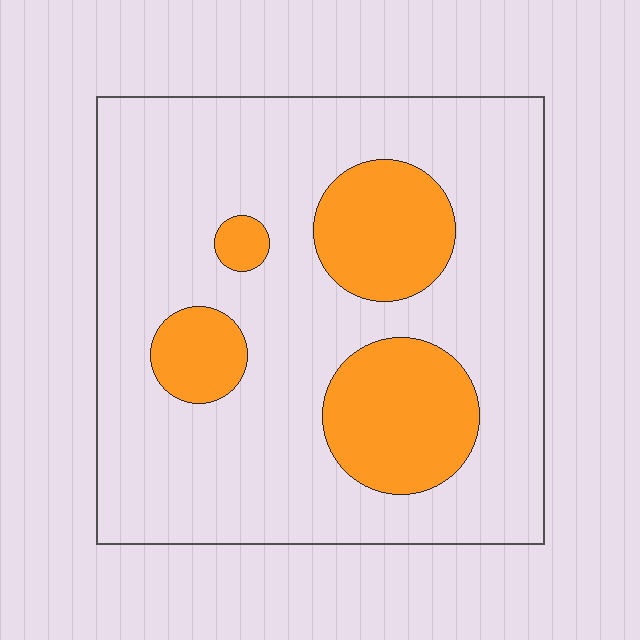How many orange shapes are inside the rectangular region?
4.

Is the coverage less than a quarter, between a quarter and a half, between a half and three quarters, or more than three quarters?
Less than a quarter.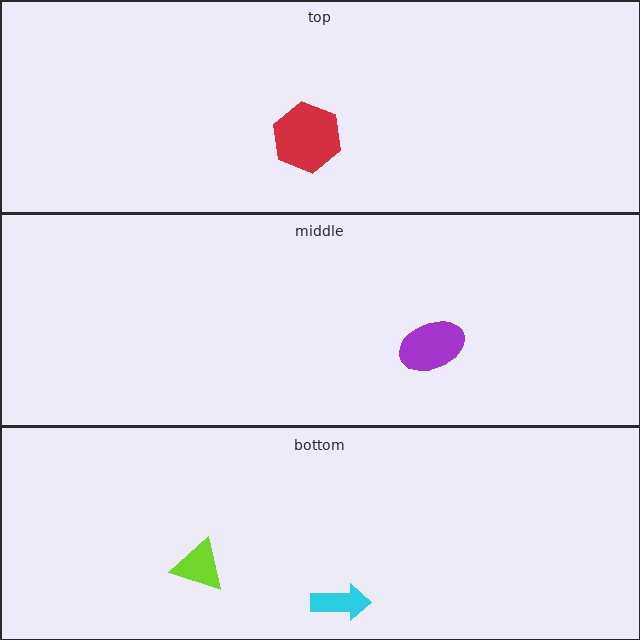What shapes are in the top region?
The red hexagon.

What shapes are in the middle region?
The purple ellipse.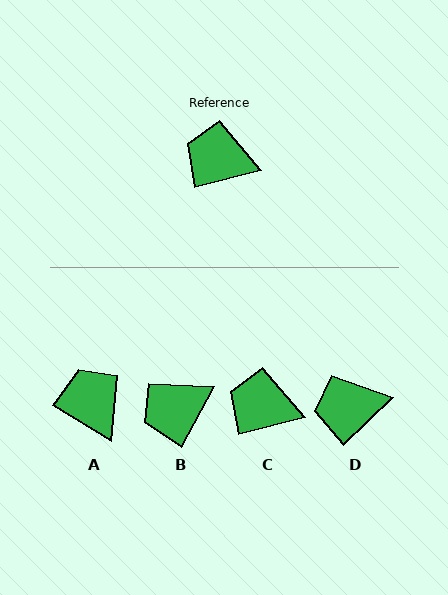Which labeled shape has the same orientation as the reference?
C.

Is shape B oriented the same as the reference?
No, it is off by about 47 degrees.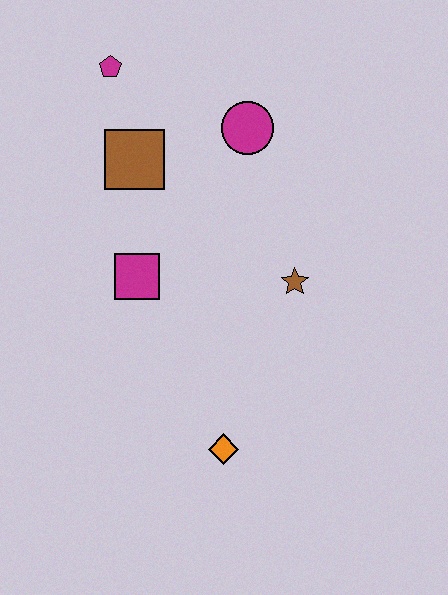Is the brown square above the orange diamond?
Yes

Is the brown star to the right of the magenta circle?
Yes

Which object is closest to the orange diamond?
The brown star is closest to the orange diamond.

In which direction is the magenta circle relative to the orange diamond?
The magenta circle is above the orange diamond.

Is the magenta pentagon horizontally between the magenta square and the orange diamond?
No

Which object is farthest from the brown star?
The magenta pentagon is farthest from the brown star.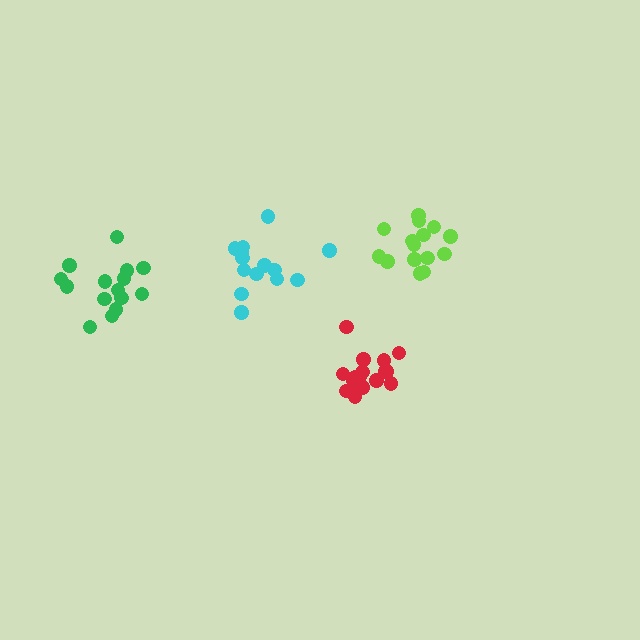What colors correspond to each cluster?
The clusters are colored: red, lime, cyan, green.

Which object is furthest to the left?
The green cluster is leftmost.